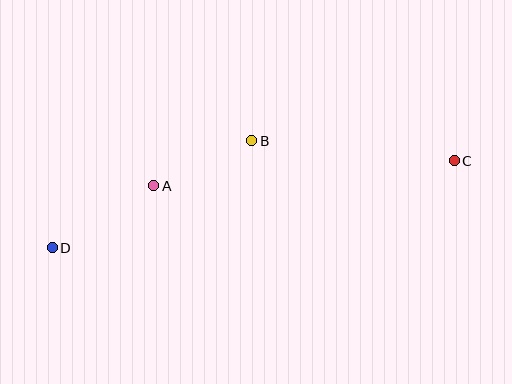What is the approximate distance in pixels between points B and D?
The distance between B and D is approximately 226 pixels.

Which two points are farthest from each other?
Points C and D are farthest from each other.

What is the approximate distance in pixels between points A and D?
The distance between A and D is approximately 119 pixels.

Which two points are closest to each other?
Points A and B are closest to each other.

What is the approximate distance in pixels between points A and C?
The distance between A and C is approximately 301 pixels.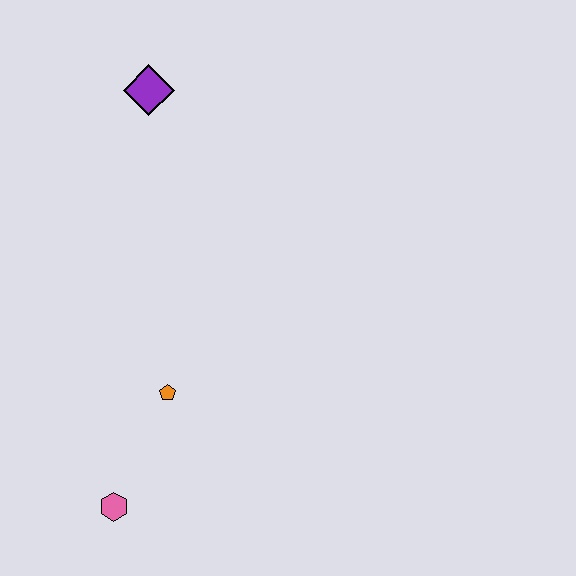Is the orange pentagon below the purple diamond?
Yes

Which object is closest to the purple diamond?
The orange pentagon is closest to the purple diamond.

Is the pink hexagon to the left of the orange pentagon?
Yes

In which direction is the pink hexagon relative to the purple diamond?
The pink hexagon is below the purple diamond.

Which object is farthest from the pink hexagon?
The purple diamond is farthest from the pink hexagon.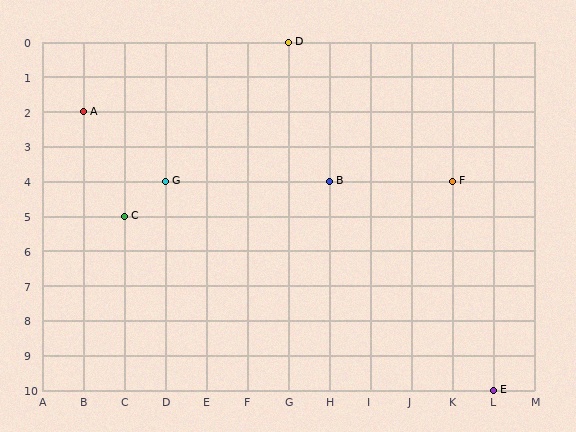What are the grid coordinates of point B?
Point B is at grid coordinates (H, 4).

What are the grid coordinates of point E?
Point E is at grid coordinates (L, 10).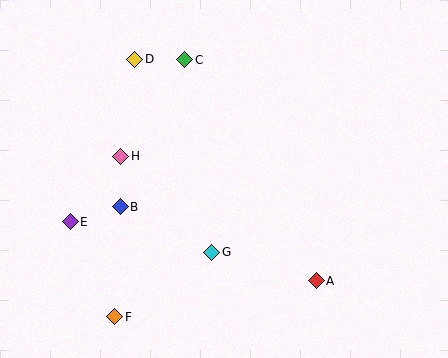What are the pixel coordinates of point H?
Point H is at (121, 156).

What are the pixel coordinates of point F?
Point F is at (115, 317).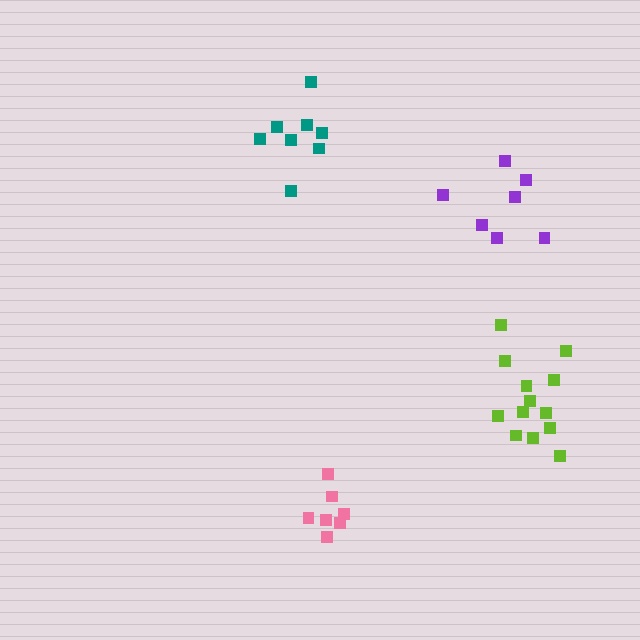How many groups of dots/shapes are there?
There are 4 groups.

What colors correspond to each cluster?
The clusters are colored: purple, lime, pink, teal.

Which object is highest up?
The teal cluster is topmost.